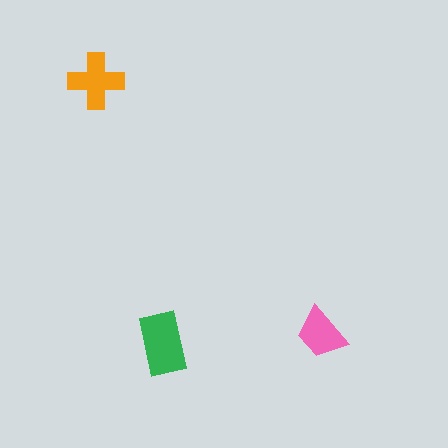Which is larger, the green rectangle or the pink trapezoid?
The green rectangle.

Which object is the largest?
The green rectangle.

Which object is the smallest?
The pink trapezoid.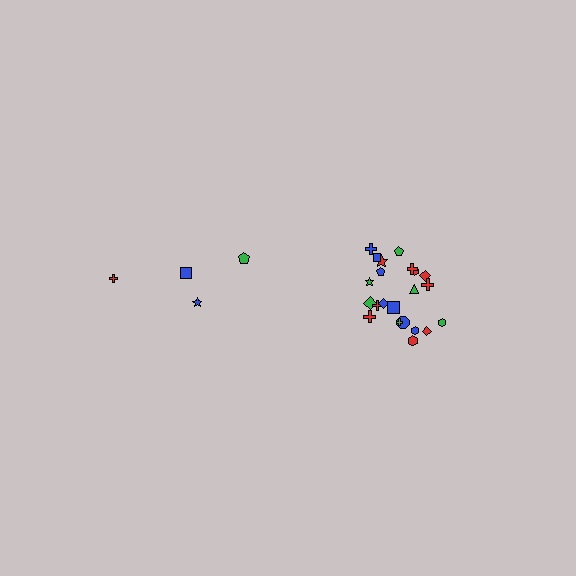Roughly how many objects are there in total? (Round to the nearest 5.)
Roughly 25 objects in total.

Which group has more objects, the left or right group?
The right group.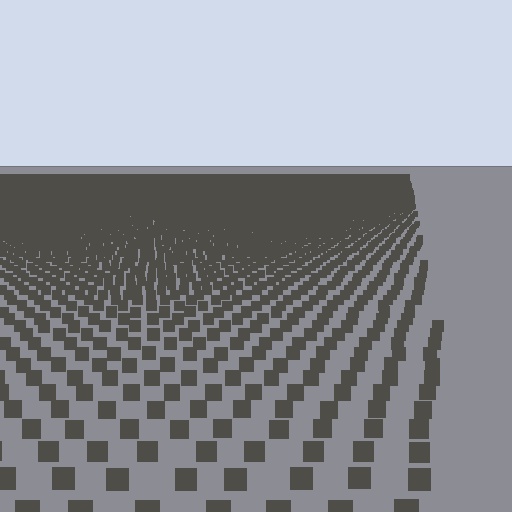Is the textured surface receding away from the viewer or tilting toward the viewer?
The surface is receding away from the viewer. Texture elements get smaller and denser toward the top.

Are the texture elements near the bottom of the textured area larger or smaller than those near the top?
Larger. Near the bottom, elements are closer to the viewer and appear at a bigger on-screen size.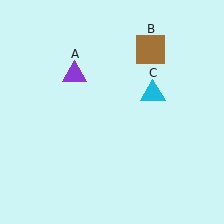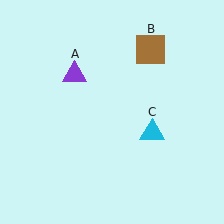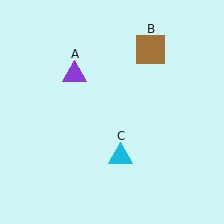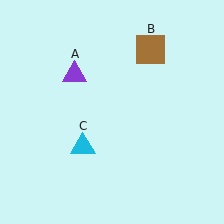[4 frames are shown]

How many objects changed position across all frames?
1 object changed position: cyan triangle (object C).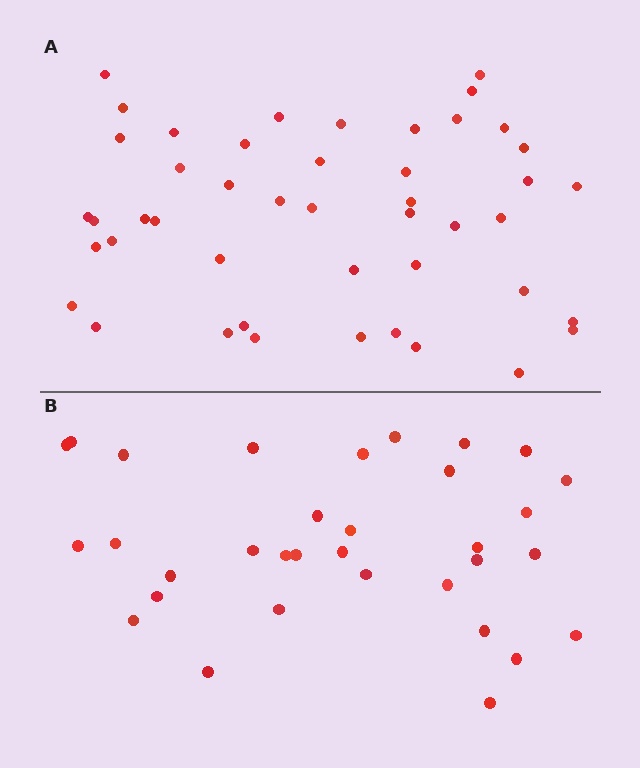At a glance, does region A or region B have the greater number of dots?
Region A (the top region) has more dots.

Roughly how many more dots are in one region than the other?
Region A has approximately 15 more dots than region B.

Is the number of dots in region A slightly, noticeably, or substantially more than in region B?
Region A has noticeably more, but not dramatically so. The ratio is roughly 1.4 to 1.